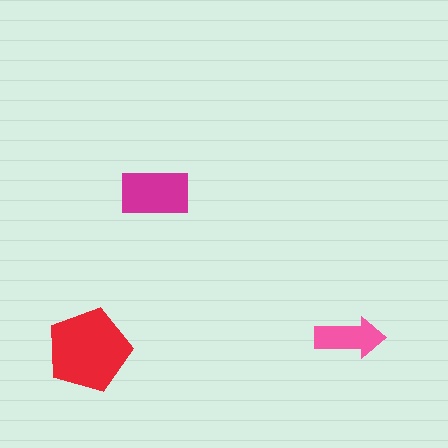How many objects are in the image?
There are 3 objects in the image.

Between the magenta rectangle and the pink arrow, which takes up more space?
The magenta rectangle.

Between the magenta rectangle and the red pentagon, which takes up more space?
The red pentagon.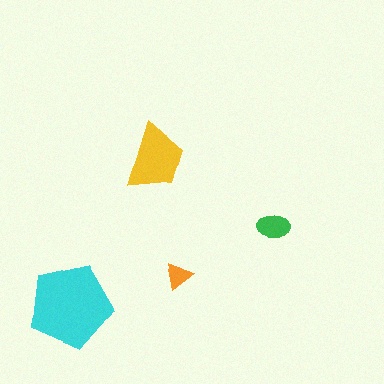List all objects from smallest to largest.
The orange triangle, the green ellipse, the yellow trapezoid, the cyan pentagon.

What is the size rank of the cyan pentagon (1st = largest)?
1st.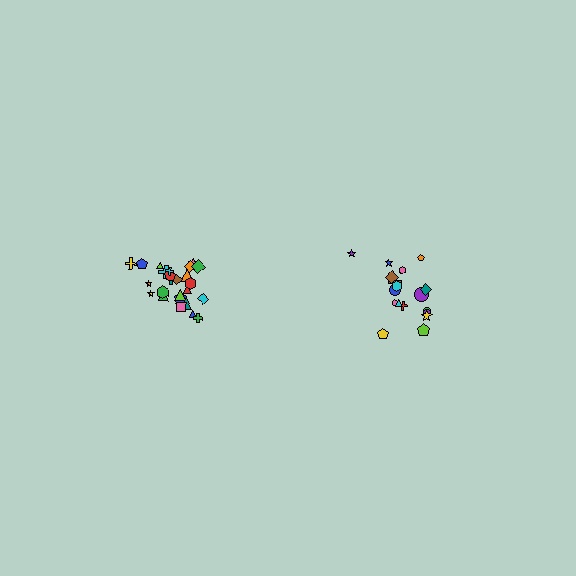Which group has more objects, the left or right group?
The left group.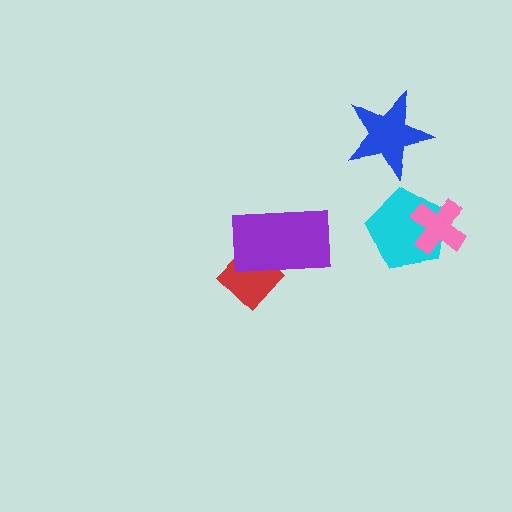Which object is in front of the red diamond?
The purple rectangle is in front of the red diamond.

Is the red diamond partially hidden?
Yes, it is partially covered by another shape.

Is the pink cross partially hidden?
No, no other shape covers it.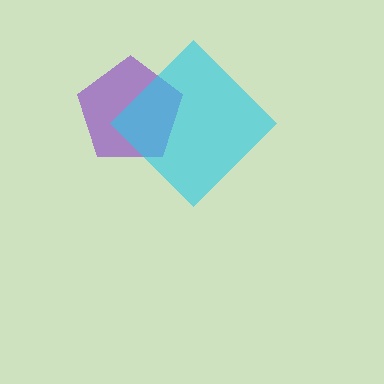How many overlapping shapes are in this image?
There are 2 overlapping shapes in the image.